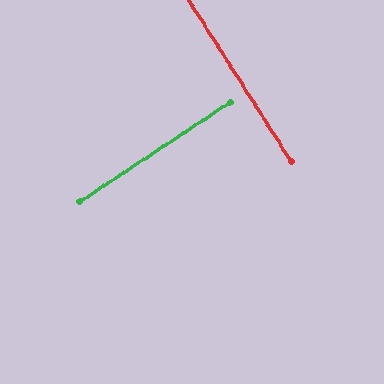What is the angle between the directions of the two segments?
Approximately 89 degrees.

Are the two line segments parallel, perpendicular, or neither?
Perpendicular — they meet at approximately 89°.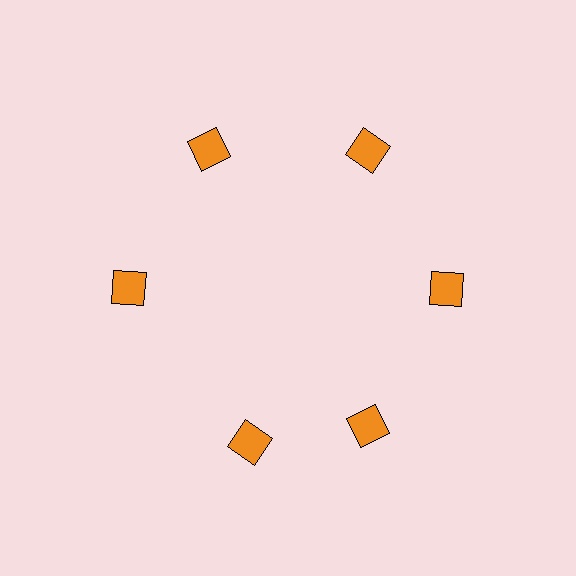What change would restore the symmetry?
The symmetry would be restored by rotating it back into even spacing with its neighbors so that all 6 squares sit at equal angles and equal distance from the center.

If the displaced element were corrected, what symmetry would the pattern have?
It would have 6-fold rotational symmetry — the pattern would map onto itself every 60 degrees.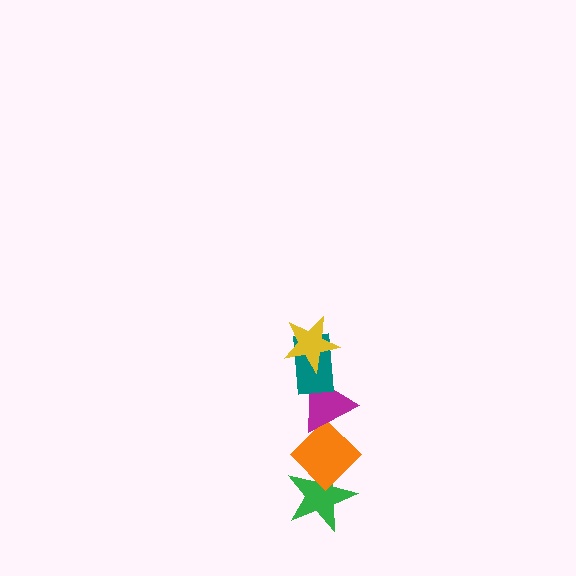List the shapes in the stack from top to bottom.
From top to bottom: the yellow star, the teal rectangle, the magenta triangle, the orange diamond, the green star.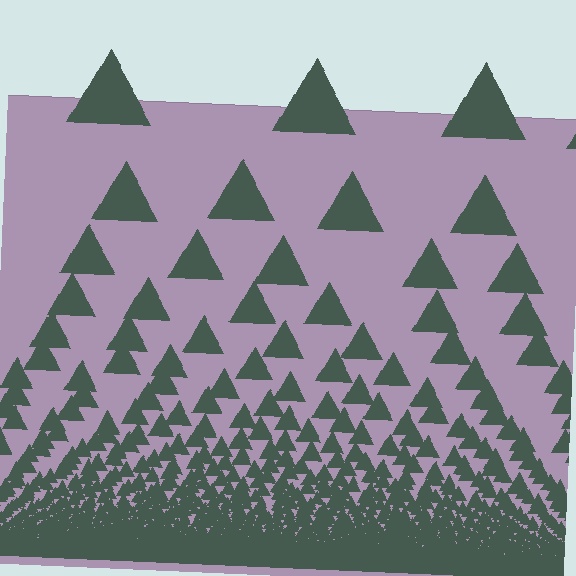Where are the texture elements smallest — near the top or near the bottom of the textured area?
Near the bottom.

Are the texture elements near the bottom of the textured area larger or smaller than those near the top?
Smaller. The gradient is inverted — elements near the bottom are smaller and denser.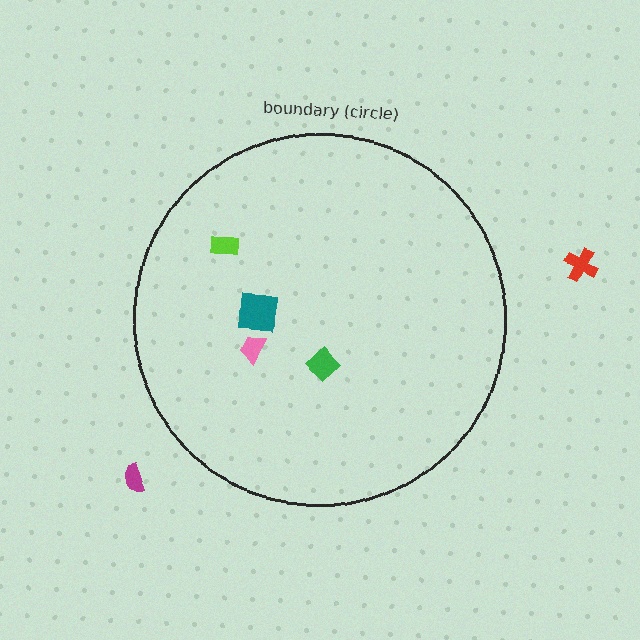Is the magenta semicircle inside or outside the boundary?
Outside.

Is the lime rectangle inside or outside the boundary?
Inside.